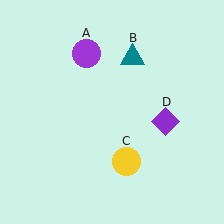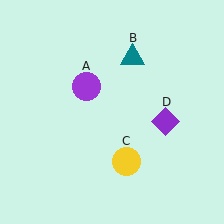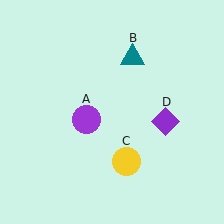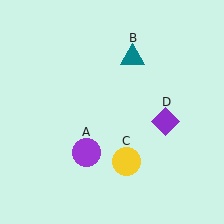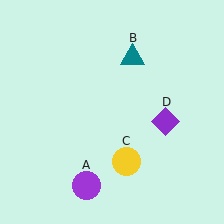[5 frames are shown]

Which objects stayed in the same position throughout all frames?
Teal triangle (object B) and yellow circle (object C) and purple diamond (object D) remained stationary.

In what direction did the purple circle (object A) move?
The purple circle (object A) moved down.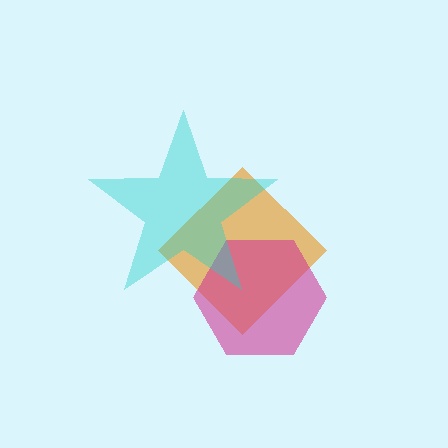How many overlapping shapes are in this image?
There are 3 overlapping shapes in the image.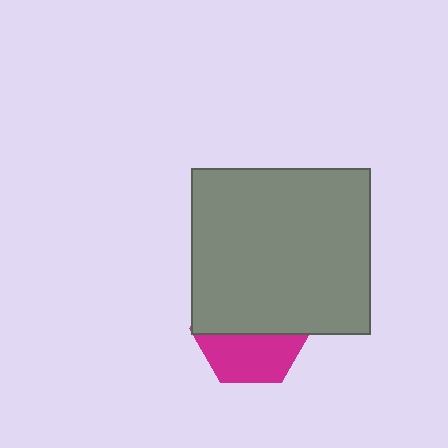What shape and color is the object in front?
The object in front is a gray rectangle.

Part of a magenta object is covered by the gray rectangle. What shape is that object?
It is a hexagon.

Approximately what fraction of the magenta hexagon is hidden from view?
Roughly 58% of the magenta hexagon is hidden behind the gray rectangle.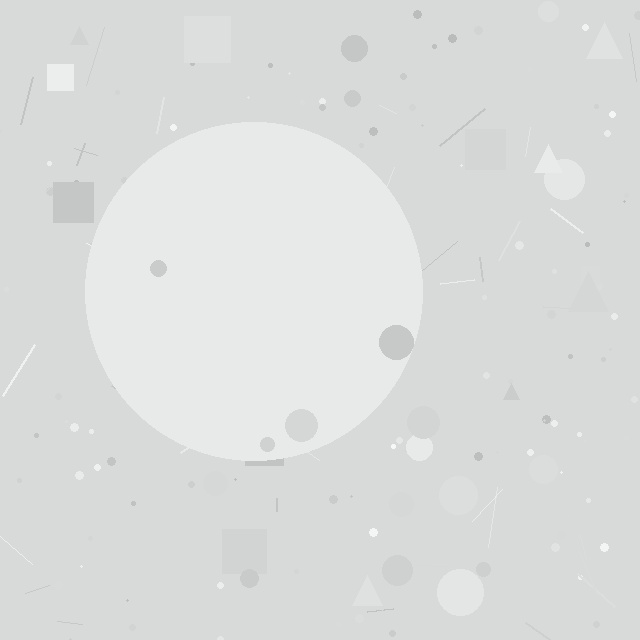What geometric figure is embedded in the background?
A circle is embedded in the background.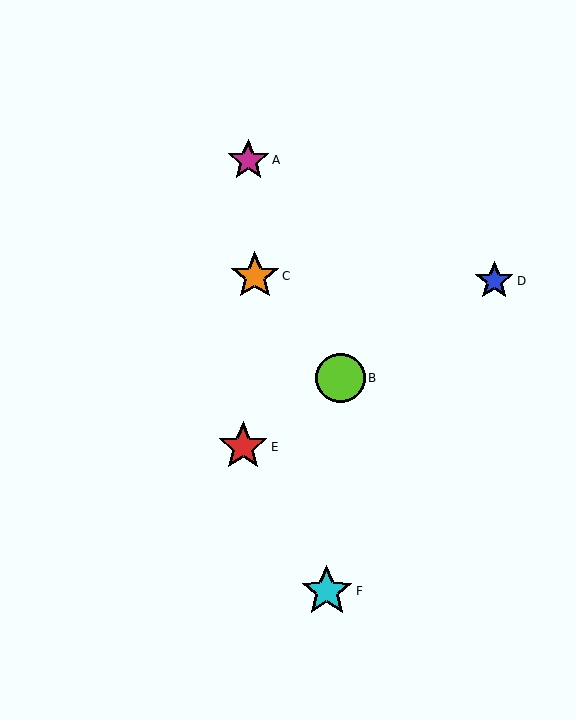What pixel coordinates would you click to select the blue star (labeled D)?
Click at (494, 281) to select the blue star D.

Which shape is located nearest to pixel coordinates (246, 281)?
The orange star (labeled C) at (255, 276) is nearest to that location.